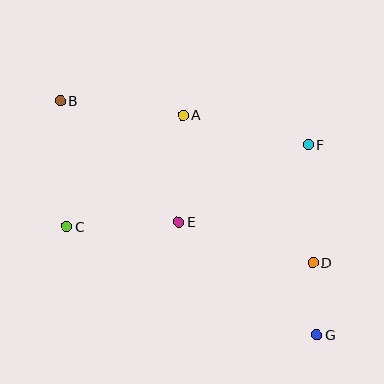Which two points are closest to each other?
Points D and G are closest to each other.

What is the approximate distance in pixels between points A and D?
The distance between A and D is approximately 197 pixels.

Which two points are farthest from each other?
Points B and G are farthest from each other.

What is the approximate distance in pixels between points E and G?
The distance between E and G is approximately 178 pixels.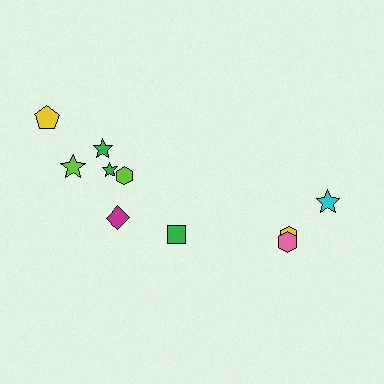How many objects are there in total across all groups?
There are 10 objects.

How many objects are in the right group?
There are 4 objects.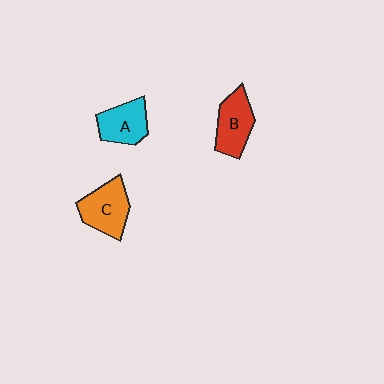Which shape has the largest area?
Shape C (orange).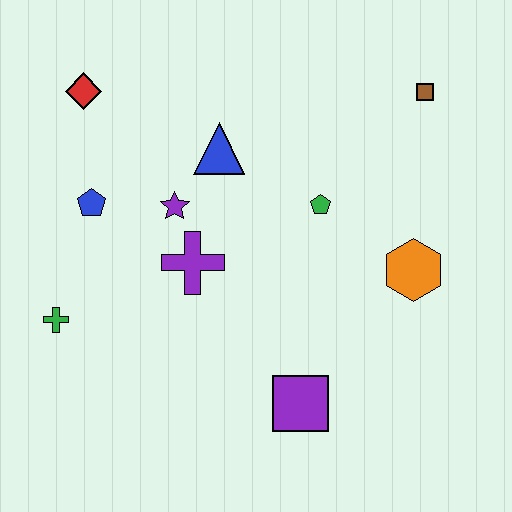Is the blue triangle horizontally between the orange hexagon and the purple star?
Yes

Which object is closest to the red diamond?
The blue pentagon is closest to the red diamond.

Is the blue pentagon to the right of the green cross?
Yes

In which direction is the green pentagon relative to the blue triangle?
The green pentagon is to the right of the blue triangle.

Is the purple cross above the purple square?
Yes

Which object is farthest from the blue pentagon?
The brown square is farthest from the blue pentagon.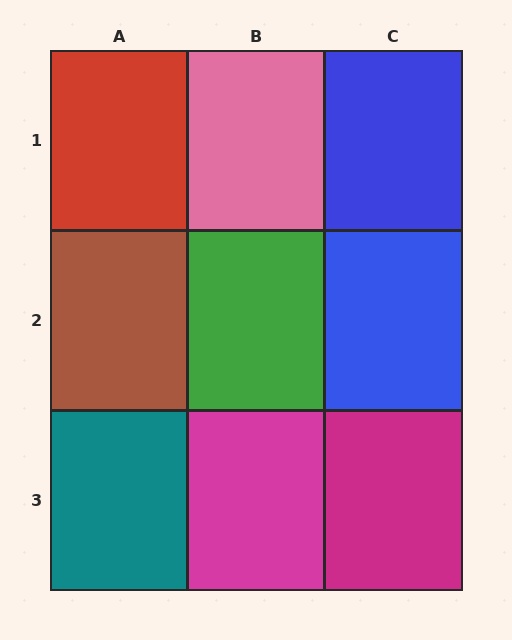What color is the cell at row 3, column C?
Magenta.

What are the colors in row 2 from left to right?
Brown, green, blue.